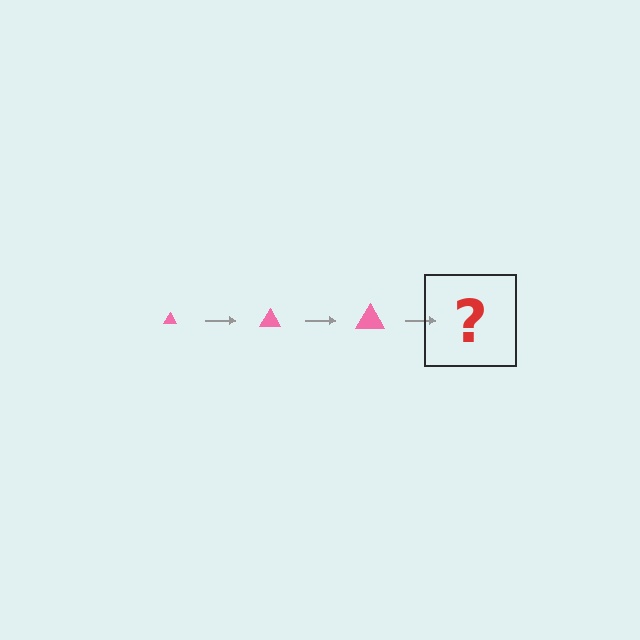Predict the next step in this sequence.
The next step is a pink triangle, larger than the previous one.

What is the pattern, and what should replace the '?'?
The pattern is that the triangle gets progressively larger each step. The '?' should be a pink triangle, larger than the previous one.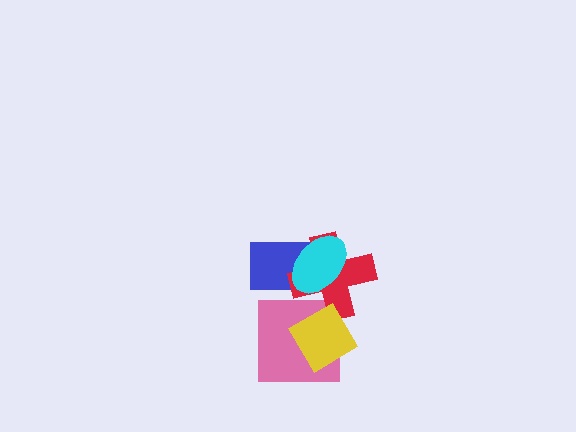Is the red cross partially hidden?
Yes, it is partially covered by another shape.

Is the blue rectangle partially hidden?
Yes, it is partially covered by another shape.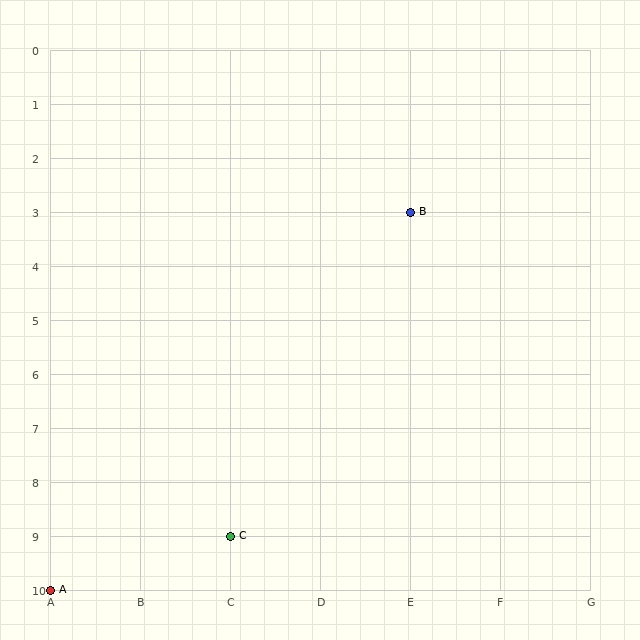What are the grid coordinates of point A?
Point A is at grid coordinates (A, 10).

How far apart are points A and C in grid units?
Points A and C are 2 columns and 1 row apart (about 2.2 grid units diagonally).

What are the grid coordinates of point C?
Point C is at grid coordinates (C, 9).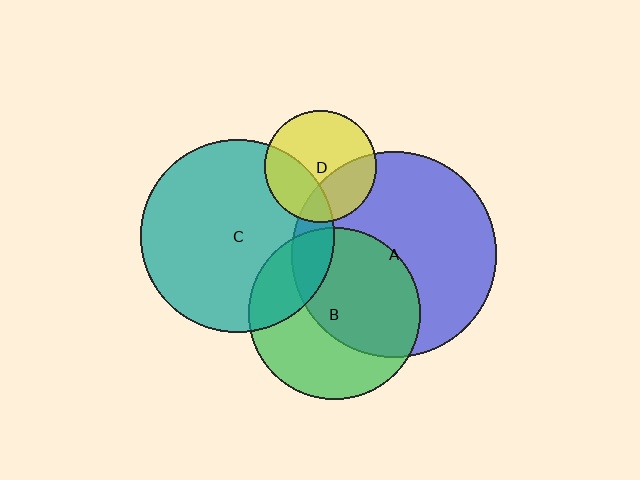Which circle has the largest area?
Circle A (blue).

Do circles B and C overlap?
Yes.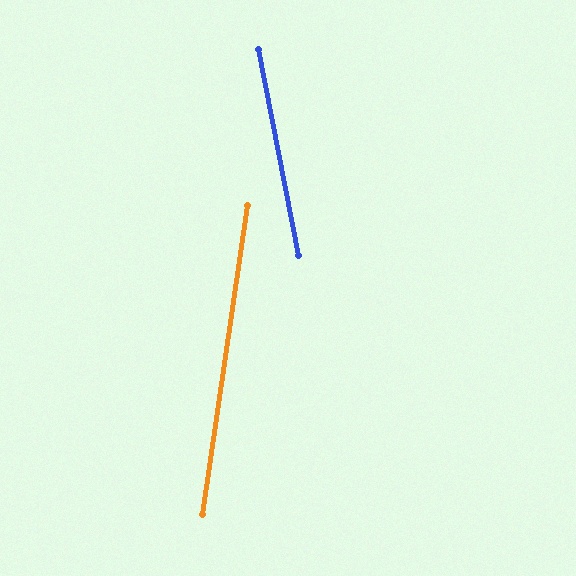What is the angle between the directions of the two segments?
Approximately 19 degrees.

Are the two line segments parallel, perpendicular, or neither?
Neither parallel nor perpendicular — they differ by about 19°.